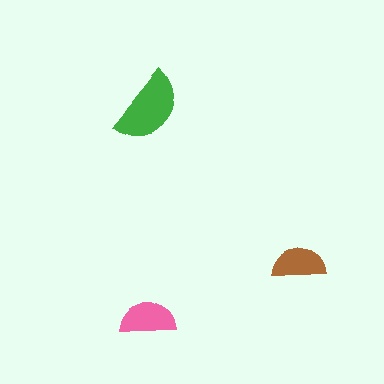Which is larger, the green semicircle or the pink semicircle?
The green one.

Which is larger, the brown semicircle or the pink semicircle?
The pink one.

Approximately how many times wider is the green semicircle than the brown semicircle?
About 1.5 times wider.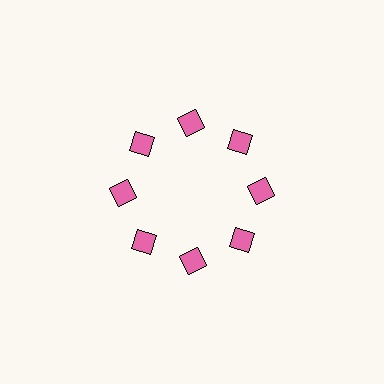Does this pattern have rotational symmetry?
Yes, this pattern has 8-fold rotational symmetry. It looks the same after rotating 45 degrees around the center.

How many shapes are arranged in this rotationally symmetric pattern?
There are 8 shapes, arranged in 8 groups of 1.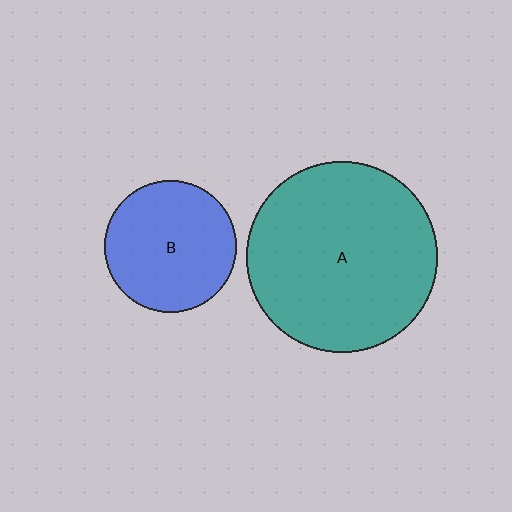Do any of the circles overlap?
No, none of the circles overlap.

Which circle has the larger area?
Circle A (teal).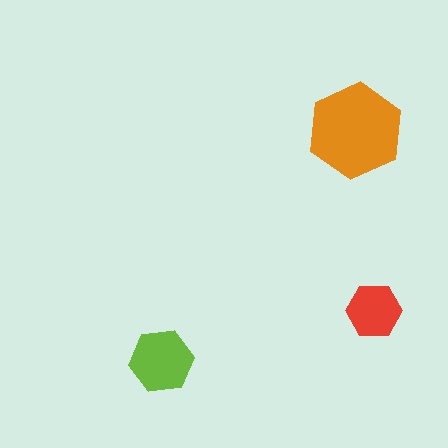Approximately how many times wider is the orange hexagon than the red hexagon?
About 1.5 times wider.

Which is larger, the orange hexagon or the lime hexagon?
The orange one.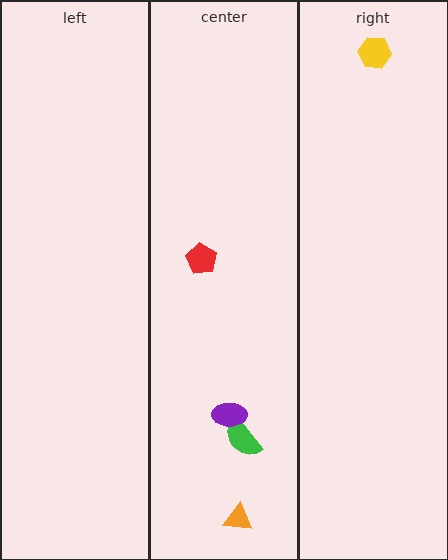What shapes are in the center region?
The red pentagon, the green semicircle, the purple ellipse, the orange triangle.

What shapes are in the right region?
The yellow hexagon.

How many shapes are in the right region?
1.